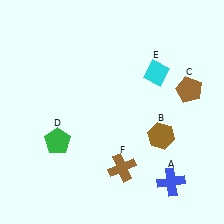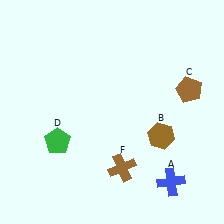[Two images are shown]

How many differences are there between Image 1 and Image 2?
There is 1 difference between the two images.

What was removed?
The cyan diamond (E) was removed in Image 2.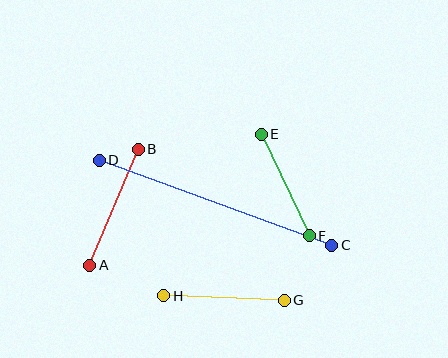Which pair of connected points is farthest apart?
Points C and D are farthest apart.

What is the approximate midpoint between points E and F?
The midpoint is at approximately (285, 185) pixels.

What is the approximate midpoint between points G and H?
The midpoint is at approximately (224, 298) pixels.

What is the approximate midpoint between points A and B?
The midpoint is at approximately (114, 207) pixels.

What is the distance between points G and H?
The distance is approximately 121 pixels.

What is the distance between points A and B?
The distance is approximately 125 pixels.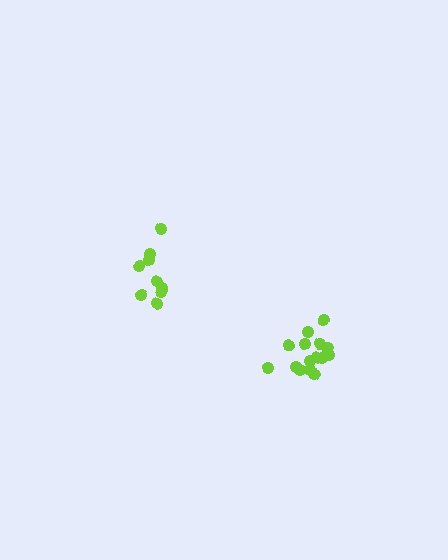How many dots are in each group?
Group 1: 15 dots, Group 2: 9 dots (24 total).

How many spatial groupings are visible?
There are 2 spatial groupings.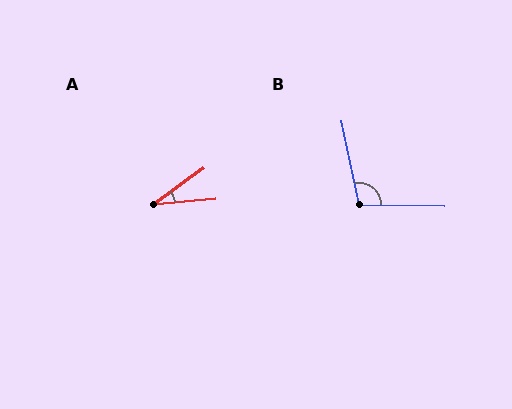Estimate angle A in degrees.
Approximately 30 degrees.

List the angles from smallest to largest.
A (30°), B (103°).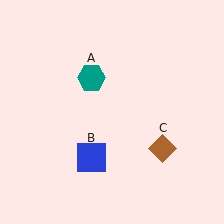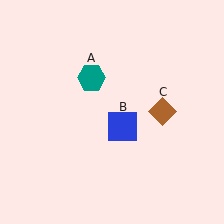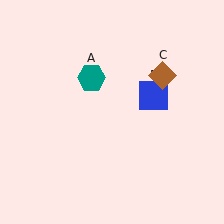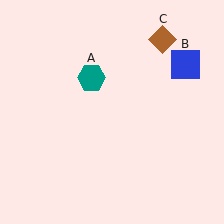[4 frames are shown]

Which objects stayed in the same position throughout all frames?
Teal hexagon (object A) remained stationary.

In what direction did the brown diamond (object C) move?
The brown diamond (object C) moved up.